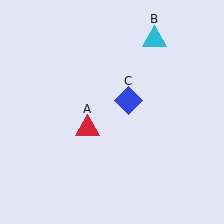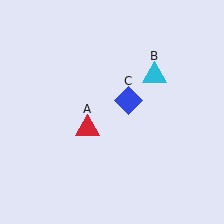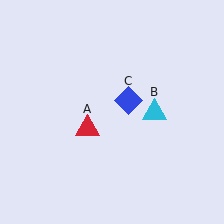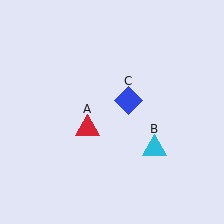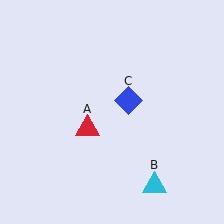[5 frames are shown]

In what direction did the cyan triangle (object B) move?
The cyan triangle (object B) moved down.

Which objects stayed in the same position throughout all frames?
Red triangle (object A) and blue diamond (object C) remained stationary.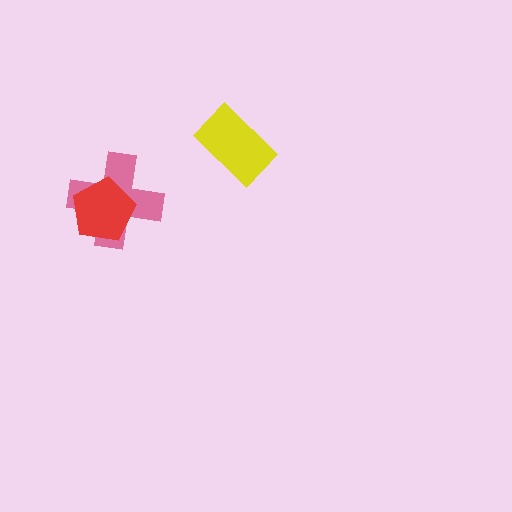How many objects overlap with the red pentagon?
1 object overlaps with the red pentagon.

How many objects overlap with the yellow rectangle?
0 objects overlap with the yellow rectangle.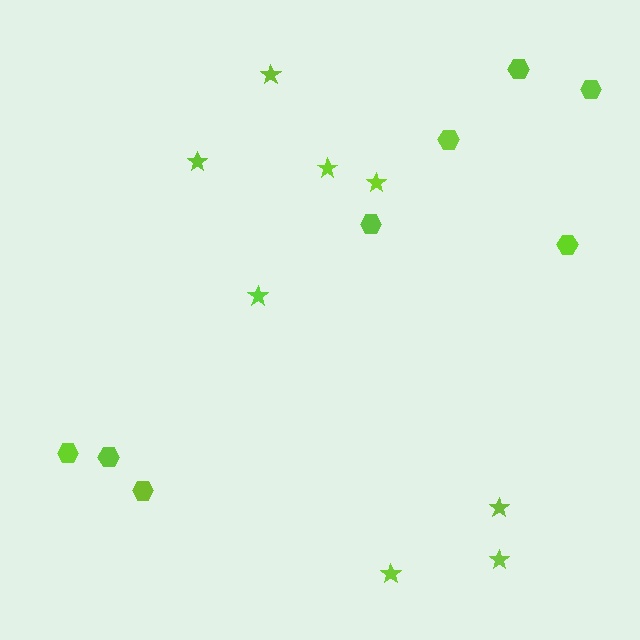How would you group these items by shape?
There are 2 groups: one group of hexagons (8) and one group of stars (8).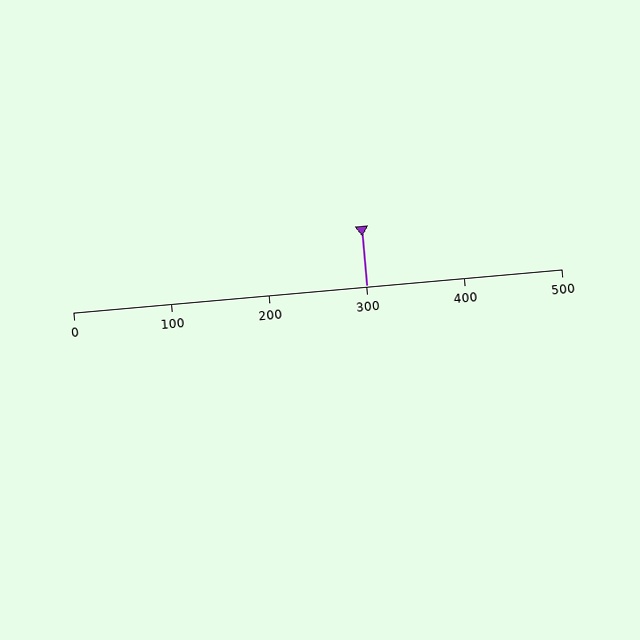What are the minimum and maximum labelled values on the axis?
The axis runs from 0 to 500.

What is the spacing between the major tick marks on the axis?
The major ticks are spaced 100 apart.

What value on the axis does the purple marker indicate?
The marker indicates approximately 300.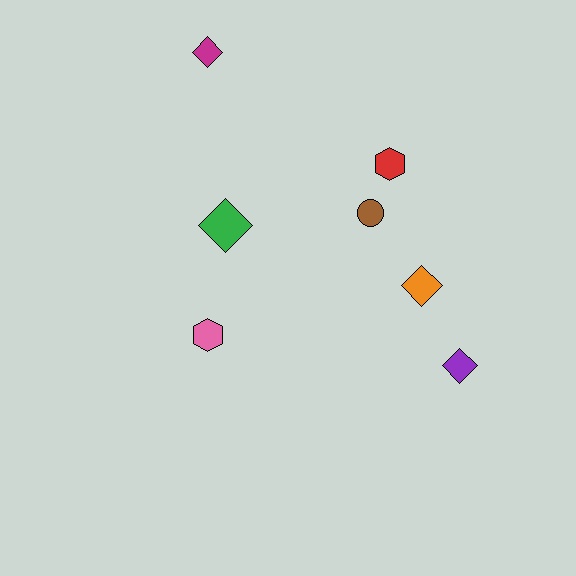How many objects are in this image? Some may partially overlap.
There are 7 objects.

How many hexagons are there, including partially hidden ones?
There are 2 hexagons.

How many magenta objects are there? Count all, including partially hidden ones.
There is 1 magenta object.